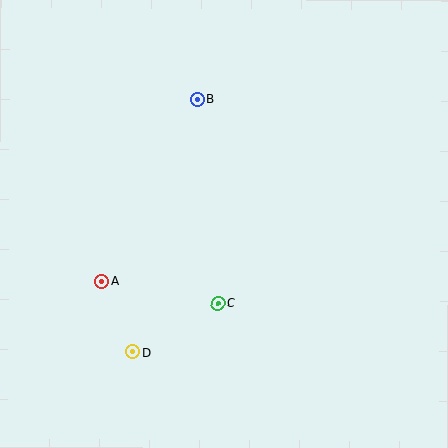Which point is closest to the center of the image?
Point C at (218, 303) is closest to the center.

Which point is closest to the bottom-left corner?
Point D is closest to the bottom-left corner.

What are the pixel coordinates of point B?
Point B is at (197, 99).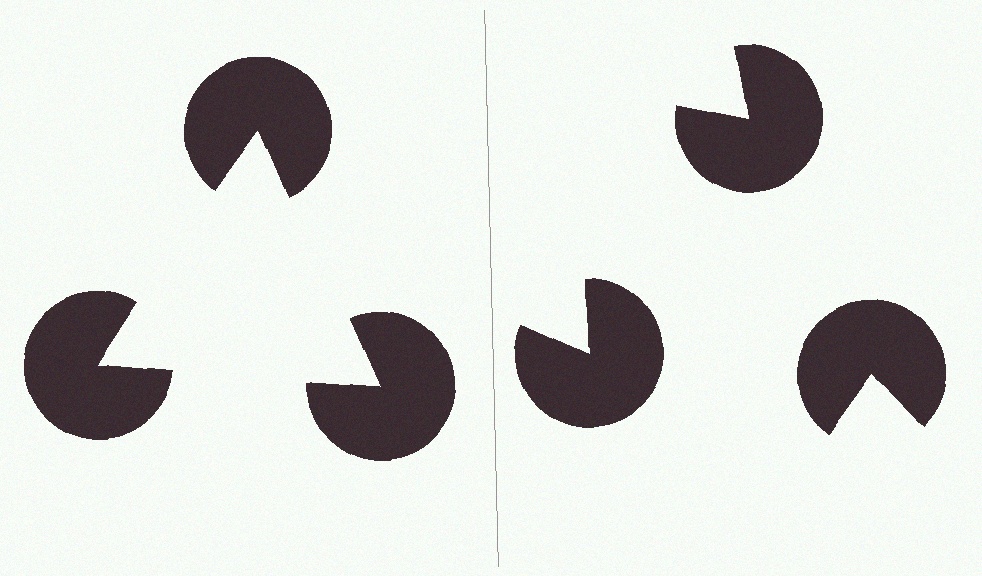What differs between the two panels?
The pac-man discs are positioned identically on both sides; only the wedge orientations differ. On the left they align to a triangle; on the right they are misaligned.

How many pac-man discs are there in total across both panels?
6 — 3 on each side.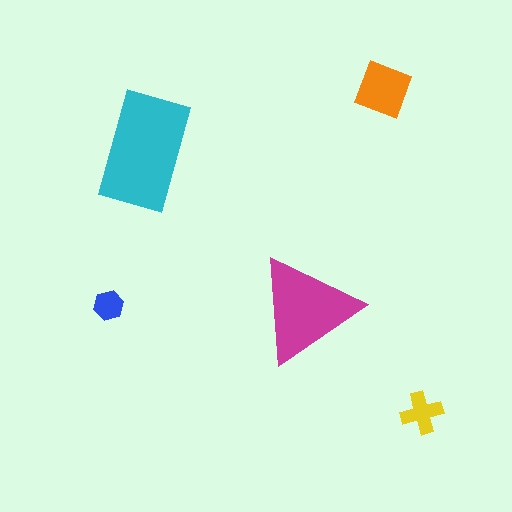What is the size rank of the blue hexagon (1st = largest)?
5th.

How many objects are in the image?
There are 5 objects in the image.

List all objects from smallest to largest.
The blue hexagon, the yellow cross, the orange square, the magenta triangle, the cyan rectangle.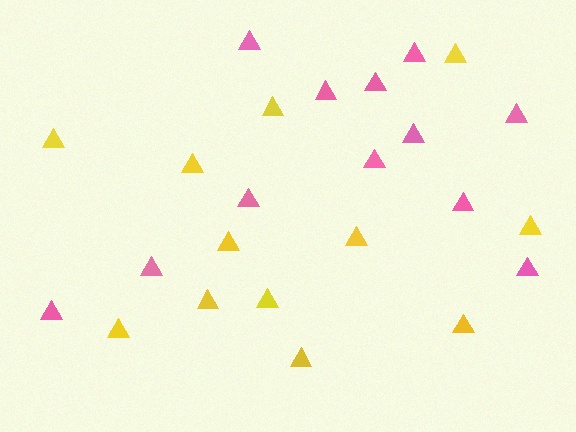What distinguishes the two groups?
There are 2 groups: one group of pink triangles (12) and one group of yellow triangles (12).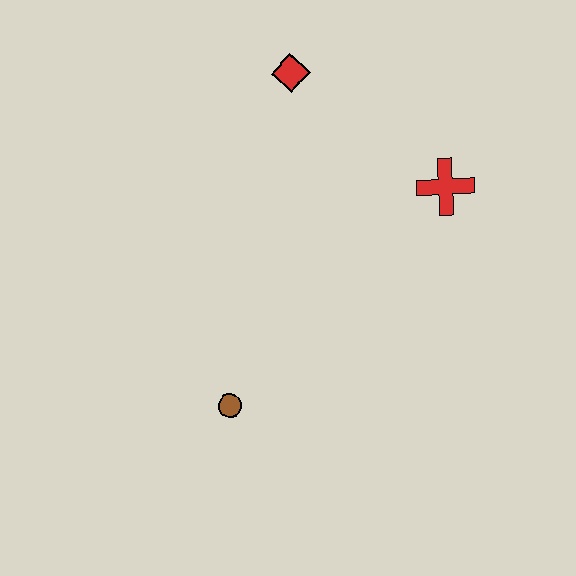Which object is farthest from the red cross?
The brown circle is farthest from the red cross.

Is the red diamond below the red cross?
No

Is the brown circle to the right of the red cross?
No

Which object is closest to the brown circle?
The red cross is closest to the brown circle.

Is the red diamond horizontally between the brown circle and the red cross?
Yes